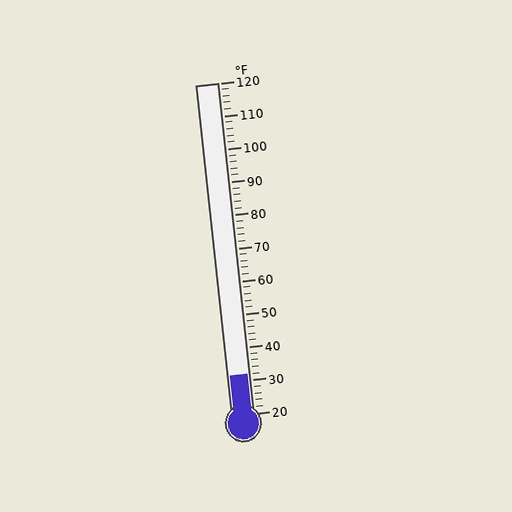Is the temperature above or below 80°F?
The temperature is below 80°F.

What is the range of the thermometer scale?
The thermometer scale ranges from 20°F to 120°F.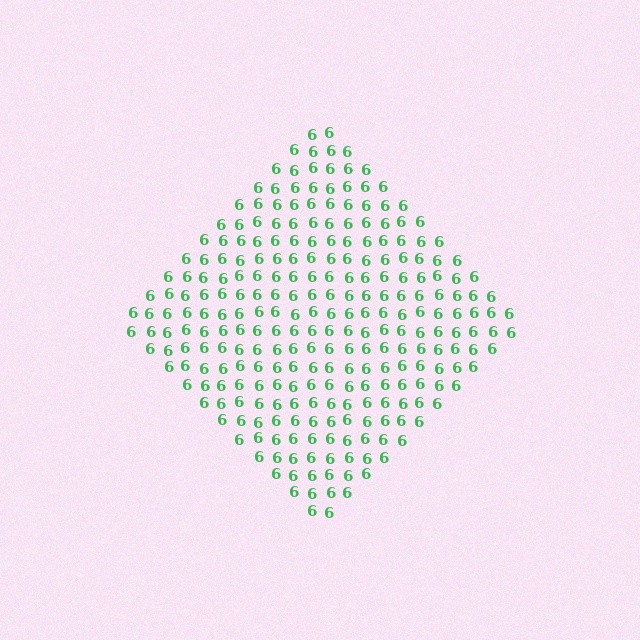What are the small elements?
The small elements are digit 6's.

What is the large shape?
The large shape is a diamond.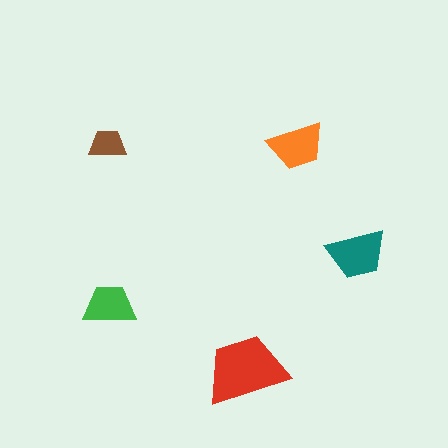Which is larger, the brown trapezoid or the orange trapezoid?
The orange one.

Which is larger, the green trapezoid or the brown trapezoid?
The green one.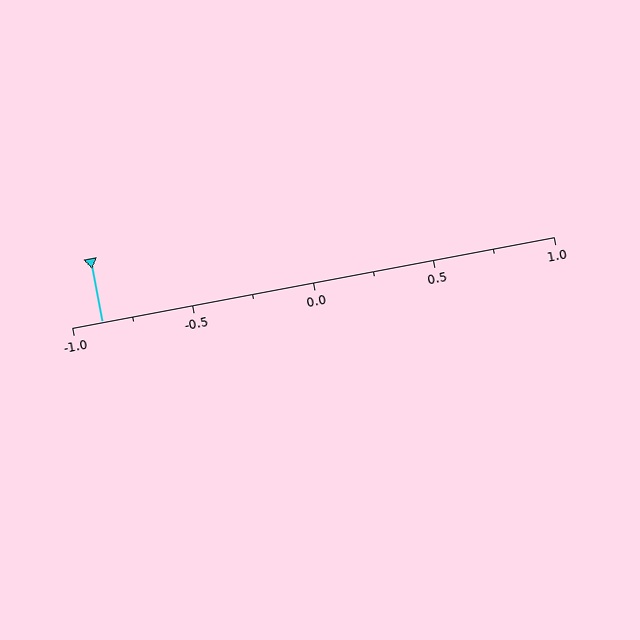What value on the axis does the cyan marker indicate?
The marker indicates approximately -0.88.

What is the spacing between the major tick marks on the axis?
The major ticks are spaced 0.5 apart.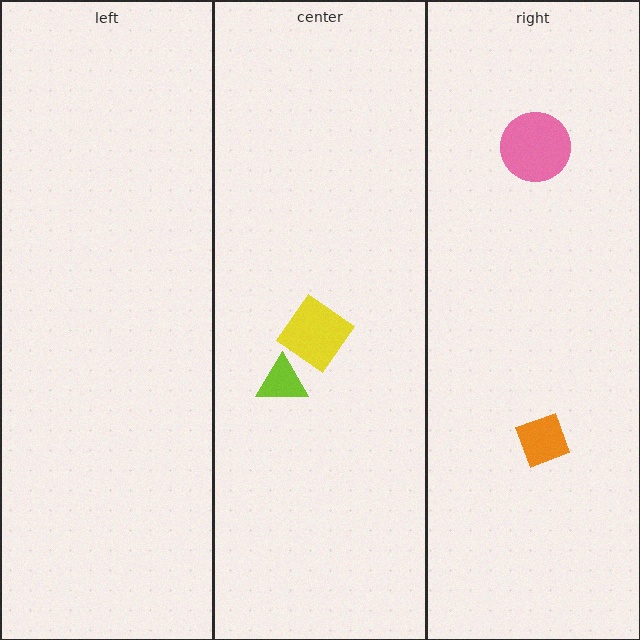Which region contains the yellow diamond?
The center region.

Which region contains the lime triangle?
The center region.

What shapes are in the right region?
The pink circle, the orange diamond.